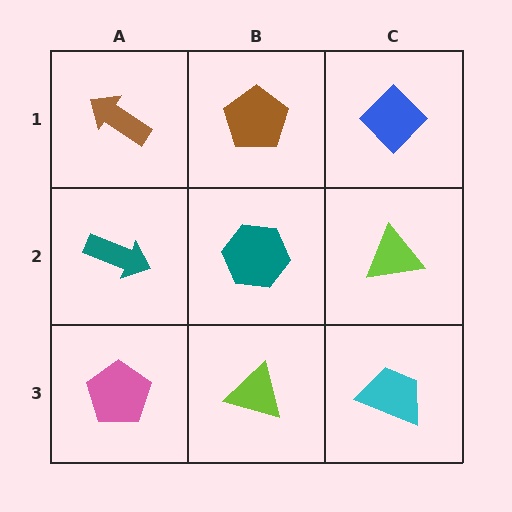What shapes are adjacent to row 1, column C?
A lime triangle (row 2, column C), a brown pentagon (row 1, column B).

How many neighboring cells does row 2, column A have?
3.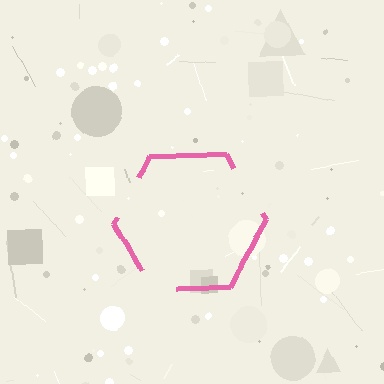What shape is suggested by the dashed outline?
The dashed outline suggests a hexagon.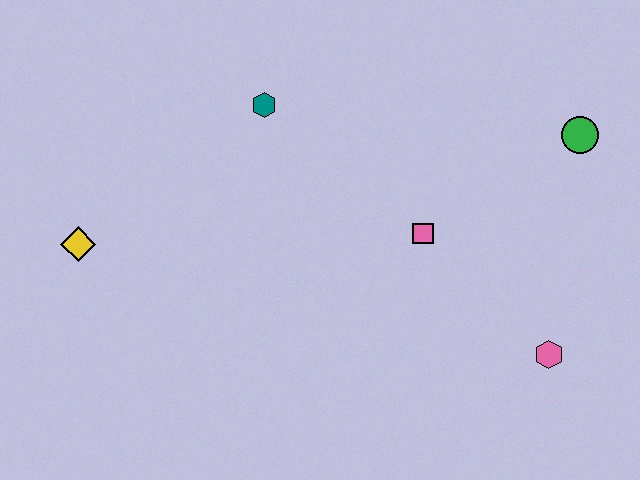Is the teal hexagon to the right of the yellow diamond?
Yes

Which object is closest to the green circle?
The pink square is closest to the green circle.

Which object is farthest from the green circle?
The yellow diamond is farthest from the green circle.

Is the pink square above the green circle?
No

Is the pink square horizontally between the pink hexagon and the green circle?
No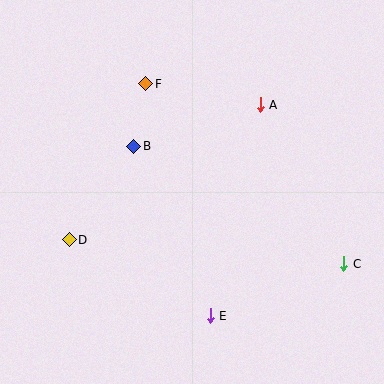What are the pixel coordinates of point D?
Point D is at (69, 240).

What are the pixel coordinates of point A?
Point A is at (260, 105).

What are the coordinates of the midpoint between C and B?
The midpoint between C and B is at (239, 205).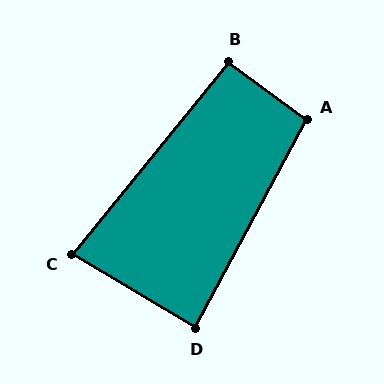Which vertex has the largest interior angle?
A, at approximately 99 degrees.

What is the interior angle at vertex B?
Approximately 92 degrees (approximately right).